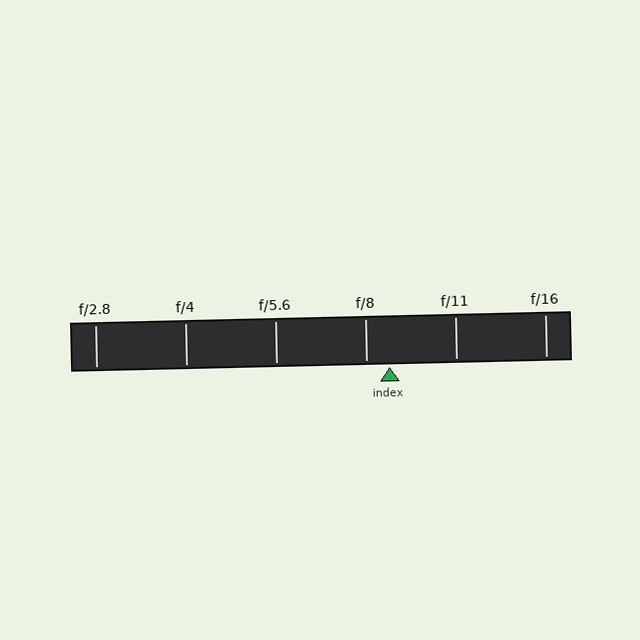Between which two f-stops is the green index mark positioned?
The index mark is between f/8 and f/11.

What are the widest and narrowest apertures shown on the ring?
The widest aperture shown is f/2.8 and the narrowest is f/16.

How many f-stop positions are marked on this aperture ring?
There are 6 f-stop positions marked.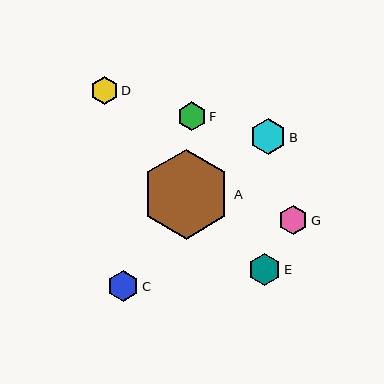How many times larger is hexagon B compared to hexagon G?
Hexagon B is approximately 1.2 times the size of hexagon G.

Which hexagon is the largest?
Hexagon A is the largest with a size of approximately 90 pixels.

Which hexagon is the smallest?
Hexagon D is the smallest with a size of approximately 27 pixels.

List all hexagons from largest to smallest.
From largest to smallest: A, B, E, C, G, F, D.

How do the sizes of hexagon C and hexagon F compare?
Hexagon C and hexagon F are approximately the same size.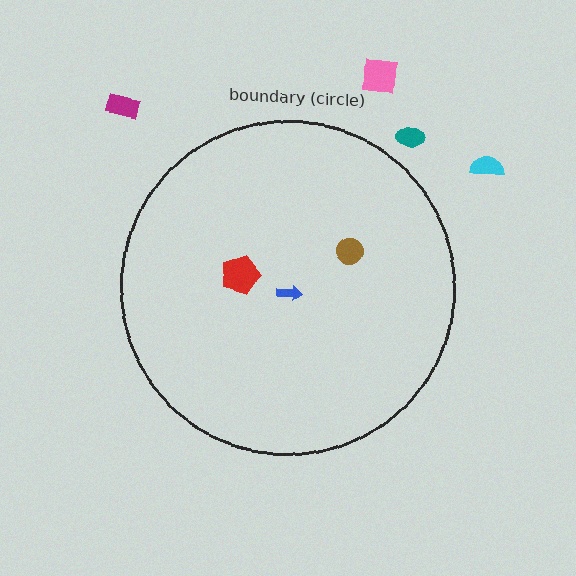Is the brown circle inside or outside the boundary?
Inside.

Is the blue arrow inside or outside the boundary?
Inside.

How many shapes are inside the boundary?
3 inside, 4 outside.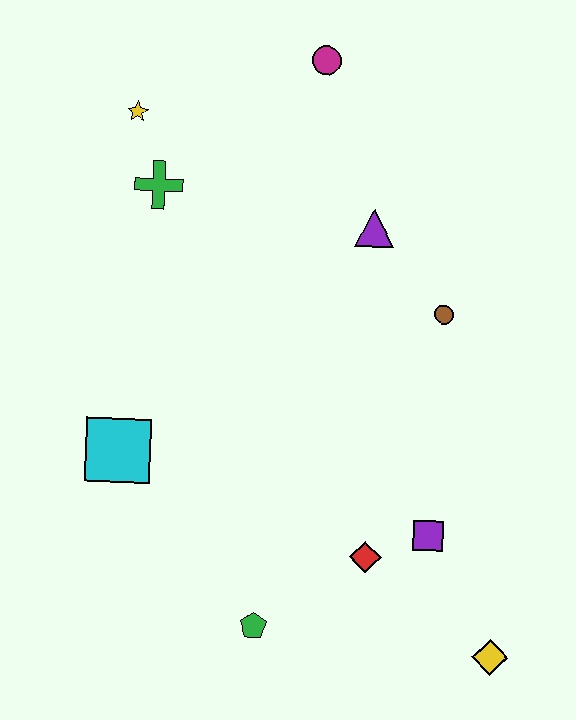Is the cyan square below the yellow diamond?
No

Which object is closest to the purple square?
The red diamond is closest to the purple square.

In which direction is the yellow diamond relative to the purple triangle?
The yellow diamond is below the purple triangle.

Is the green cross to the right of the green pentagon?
No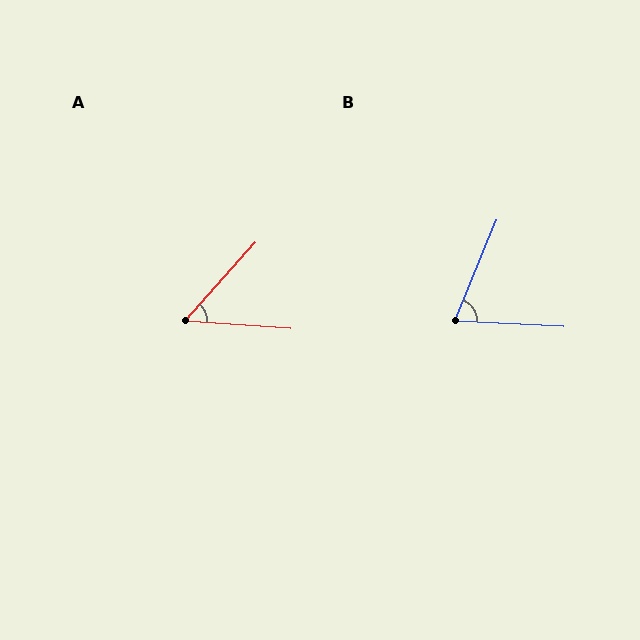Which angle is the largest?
B, at approximately 70 degrees.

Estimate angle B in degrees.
Approximately 70 degrees.